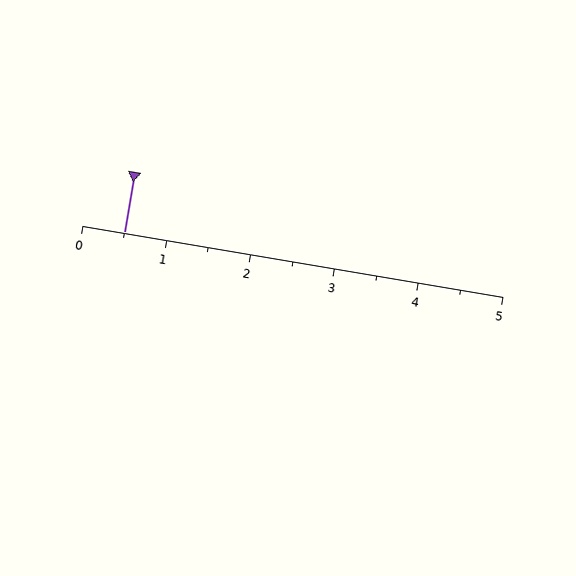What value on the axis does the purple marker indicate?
The marker indicates approximately 0.5.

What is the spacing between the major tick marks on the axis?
The major ticks are spaced 1 apart.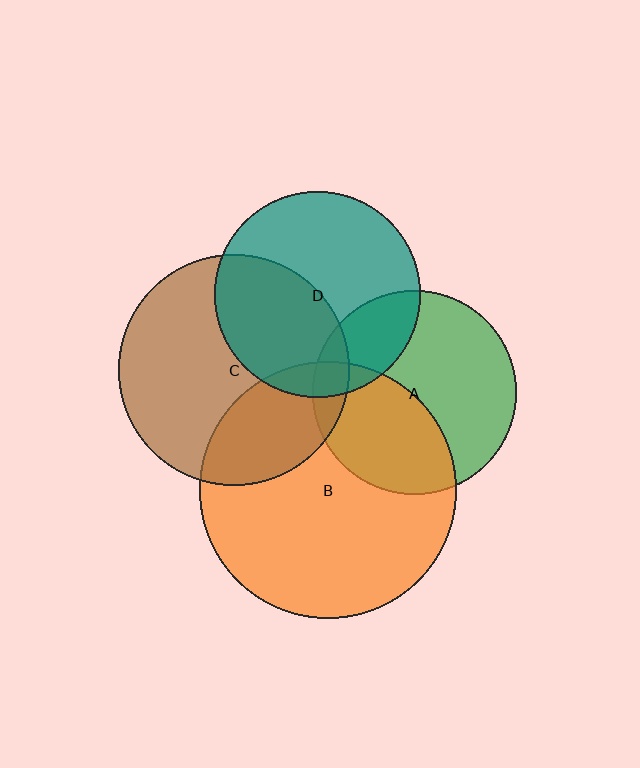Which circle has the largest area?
Circle B (orange).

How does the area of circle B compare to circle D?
Approximately 1.6 times.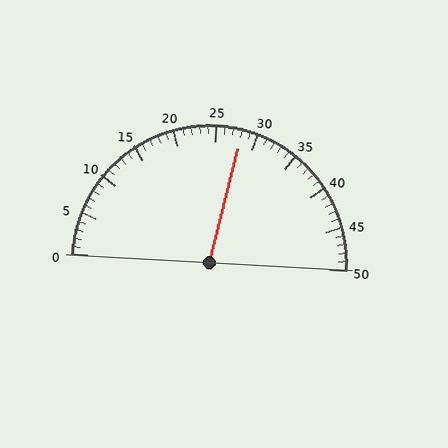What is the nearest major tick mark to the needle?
The nearest major tick mark is 30.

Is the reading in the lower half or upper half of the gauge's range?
The reading is in the upper half of the range (0 to 50).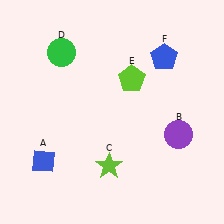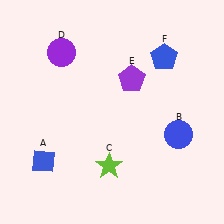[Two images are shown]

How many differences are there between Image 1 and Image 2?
There are 3 differences between the two images.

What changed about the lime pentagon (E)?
In Image 1, E is lime. In Image 2, it changed to purple.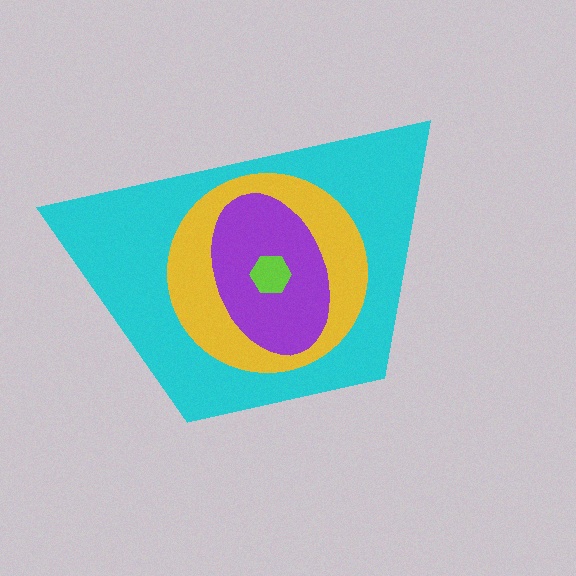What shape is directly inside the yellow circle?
The purple ellipse.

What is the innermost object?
The lime hexagon.